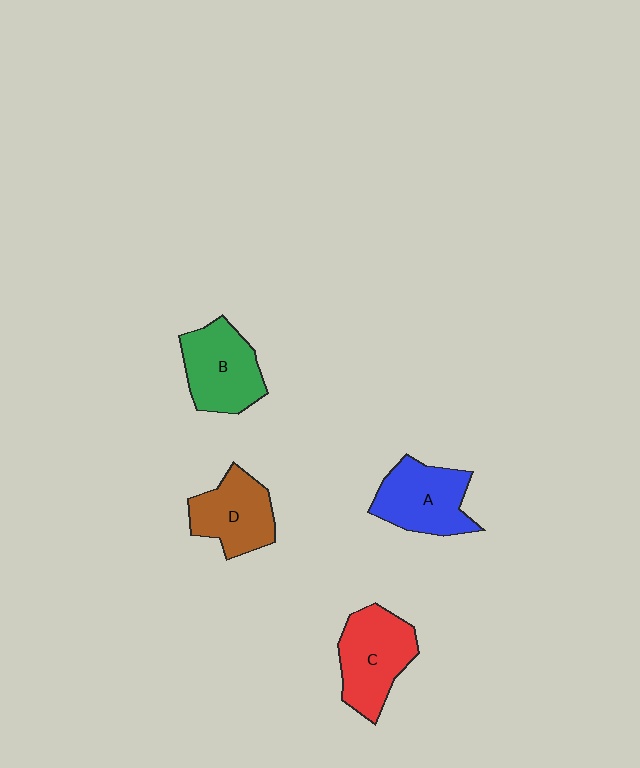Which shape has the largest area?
Shape C (red).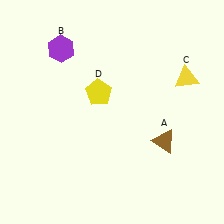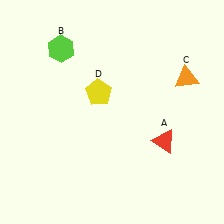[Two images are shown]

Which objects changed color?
A changed from brown to red. B changed from purple to lime. C changed from yellow to orange.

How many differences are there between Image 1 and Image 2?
There are 3 differences between the two images.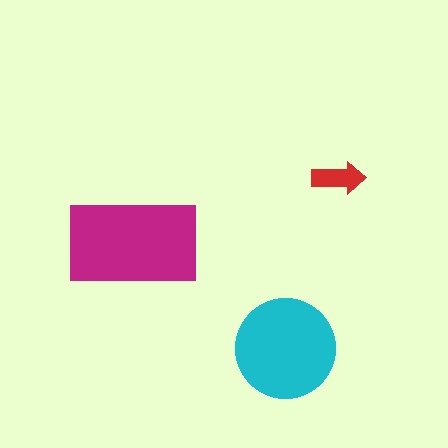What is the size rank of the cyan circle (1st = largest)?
2nd.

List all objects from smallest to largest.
The red arrow, the cyan circle, the magenta rectangle.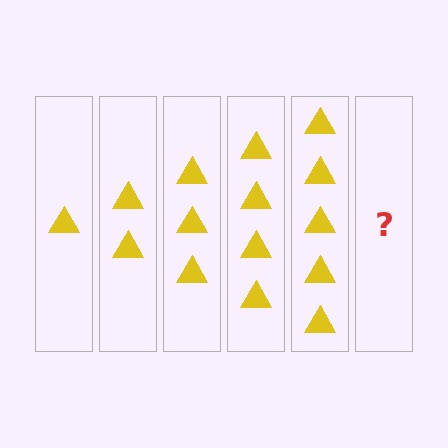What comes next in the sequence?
The next element should be 6 triangles.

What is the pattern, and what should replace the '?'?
The pattern is that each step adds one more triangle. The '?' should be 6 triangles.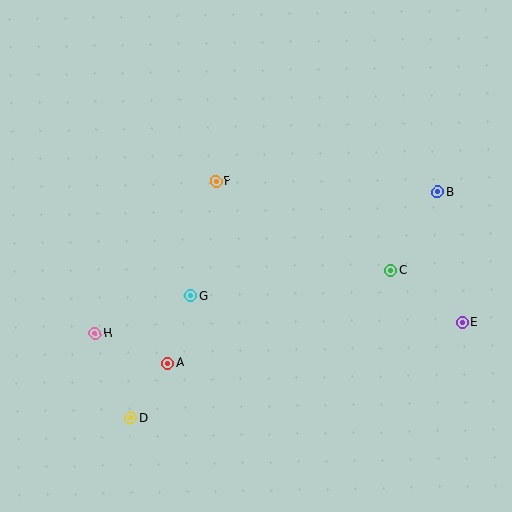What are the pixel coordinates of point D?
Point D is at (131, 418).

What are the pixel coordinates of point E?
Point E is at (462, 322).